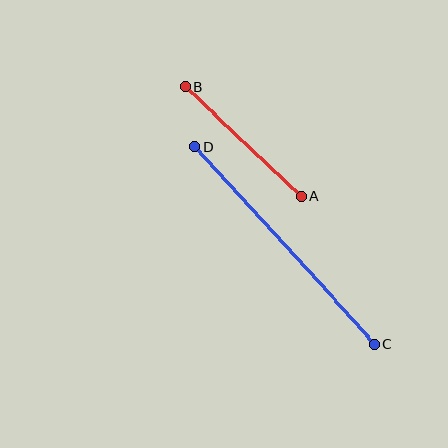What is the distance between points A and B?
The distance is approximately 161 pixels.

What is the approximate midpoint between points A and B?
The midpoint is at approximately (243, 142) pixels.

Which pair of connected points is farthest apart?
Points C and D are farthest apart.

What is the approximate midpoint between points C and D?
The midpoint is at approximately (285, 245) pixels.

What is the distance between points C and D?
The distance is approximately 267 pixels.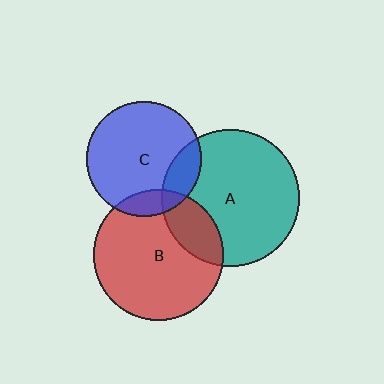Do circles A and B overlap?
Yes.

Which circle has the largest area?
Circle A (teal).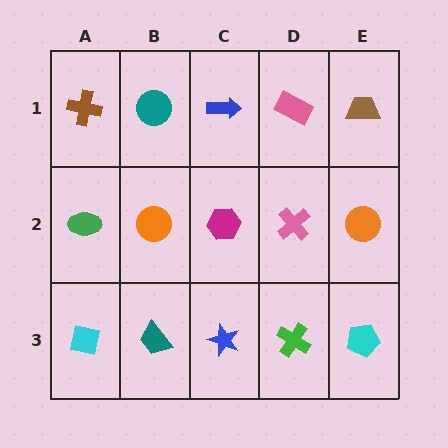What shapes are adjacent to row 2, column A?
A brown cross (row 1, column A), a cyan square (row 3, column A), an orange circle (row 2, column B).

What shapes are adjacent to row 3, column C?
A magenta hexagon (row 2, column C), a teal trapezoid (row 3, column B), a green cross (row 3, column D).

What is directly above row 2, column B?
A teal circle.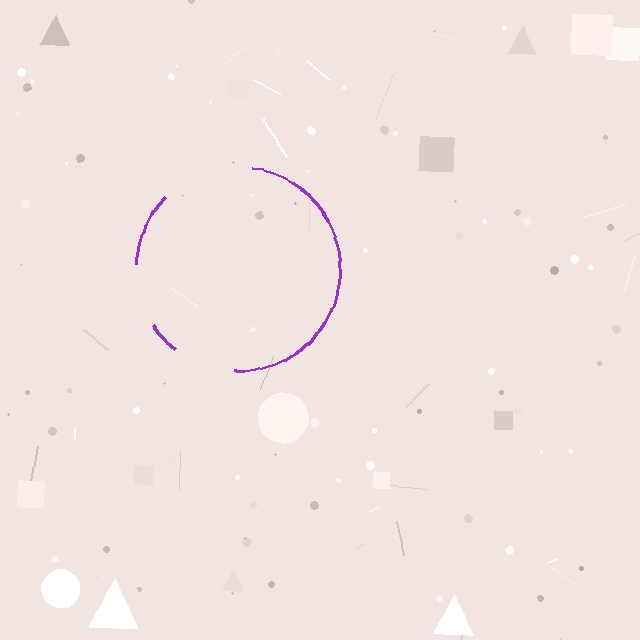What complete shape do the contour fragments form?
The contour fragments form a circle.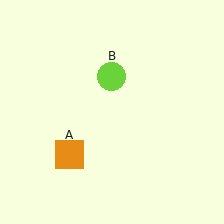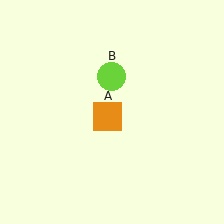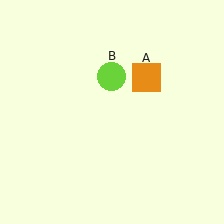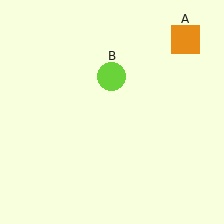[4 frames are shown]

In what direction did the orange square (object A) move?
The orange square (object A) moved up and to the right.